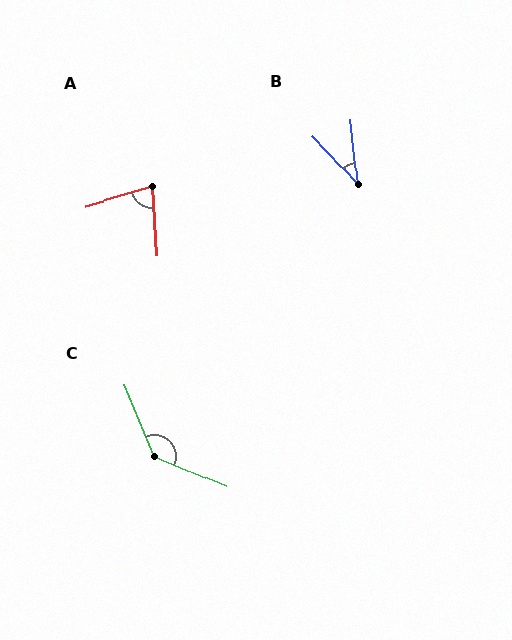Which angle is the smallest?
B, at approximately 37 degrees.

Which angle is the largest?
C, at approximately 136 degrees.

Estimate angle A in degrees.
Approximately 77 degrees.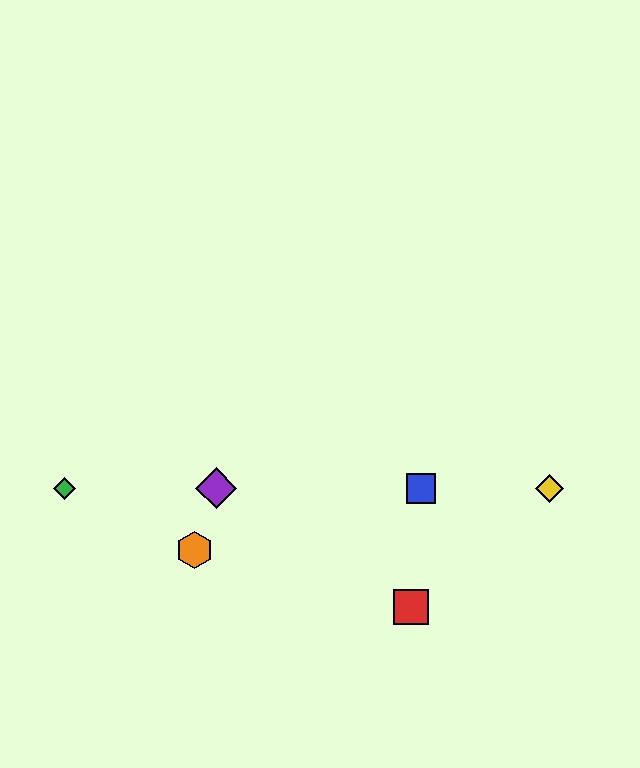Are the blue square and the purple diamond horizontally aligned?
Yes, both are at y≈488.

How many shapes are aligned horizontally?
4 shapes (the blue square, the green diamond, the yellow diamond, the purple diamond) are aligned horizontally.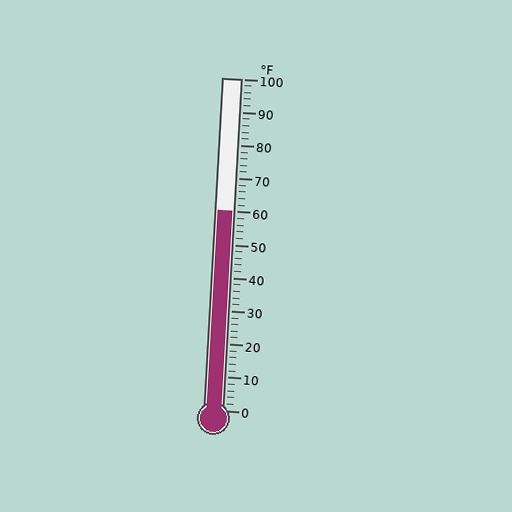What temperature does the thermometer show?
The thermometer shows approximately 60°F.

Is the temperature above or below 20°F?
The temperature is above 20°F.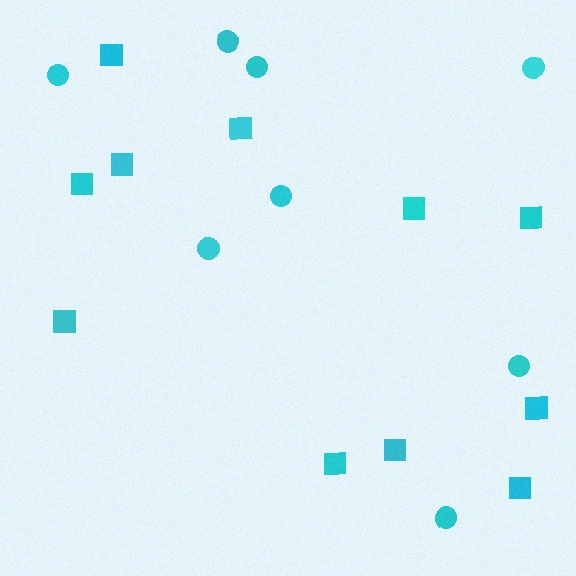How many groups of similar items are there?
There are 2 groups: one group of circles (8) and one group of squares (11).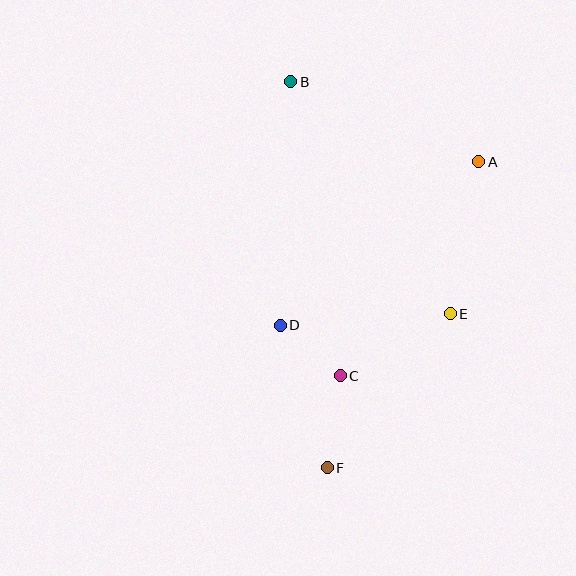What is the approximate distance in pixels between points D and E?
The distance between D and E is approximately 170 pixels.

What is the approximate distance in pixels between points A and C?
The distance between A and C is approximately 255 pixels.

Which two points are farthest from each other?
Points B and F are farthest from each other.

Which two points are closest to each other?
Points C and D are closest to each other.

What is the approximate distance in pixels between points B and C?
The distance between B and C is approximately 298 pixels.